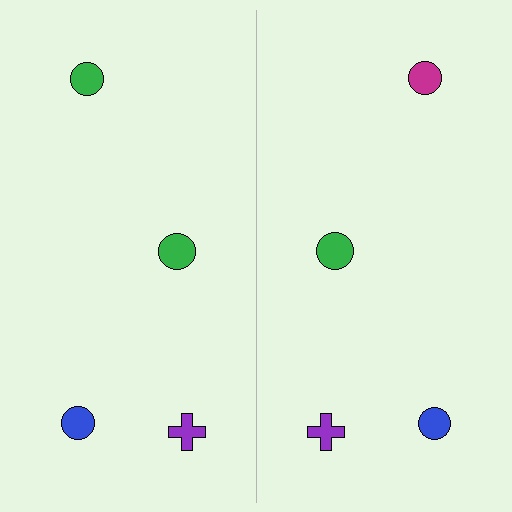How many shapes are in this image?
There are 8 shapes in this image.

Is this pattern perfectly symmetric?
No, the pattern is not perfectly symmetric. The magenta circle on the right side breaks the symmetry — its mirror counterpart is green.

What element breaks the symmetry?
The magenta circle on the right side breaks the symmetry — its mirror counterpart is green.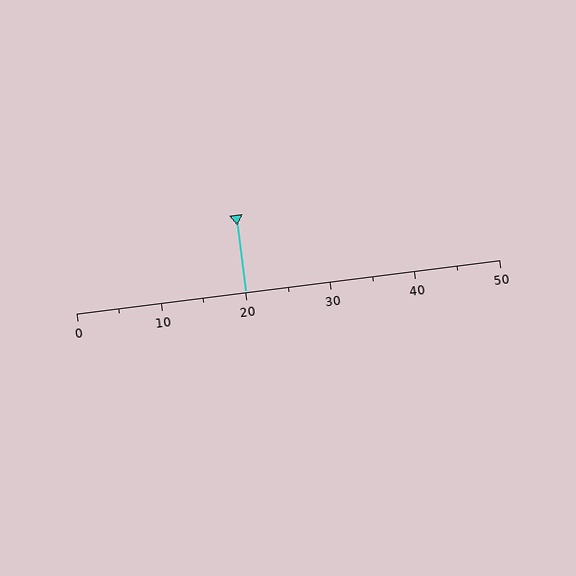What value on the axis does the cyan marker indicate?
The marker indicates approximately 20.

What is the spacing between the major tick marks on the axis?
The major ticks are spaced 10 apart.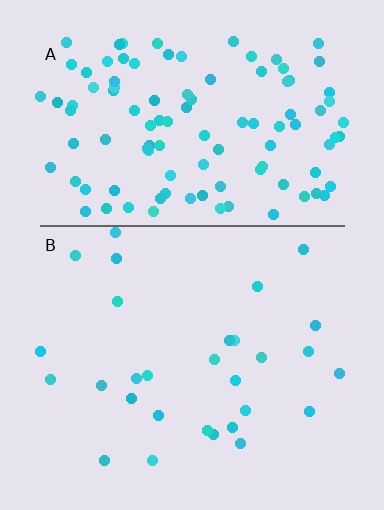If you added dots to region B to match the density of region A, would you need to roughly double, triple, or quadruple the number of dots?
Approximately quadruple.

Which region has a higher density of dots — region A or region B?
A (the top).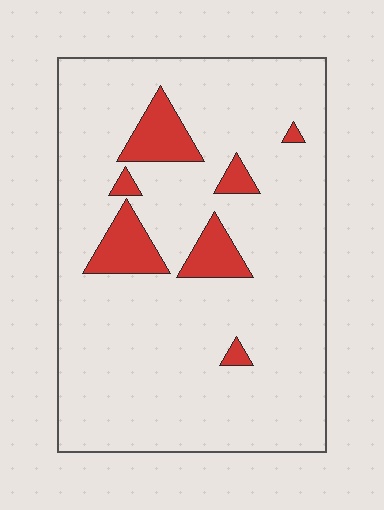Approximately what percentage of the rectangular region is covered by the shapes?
Approximately 10%.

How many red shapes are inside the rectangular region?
7.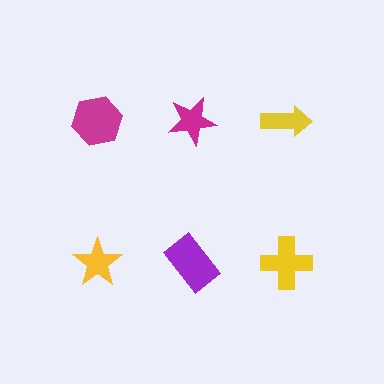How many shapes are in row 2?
3 shapes.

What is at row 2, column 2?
A purple rectangle.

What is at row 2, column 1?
A yellow star.